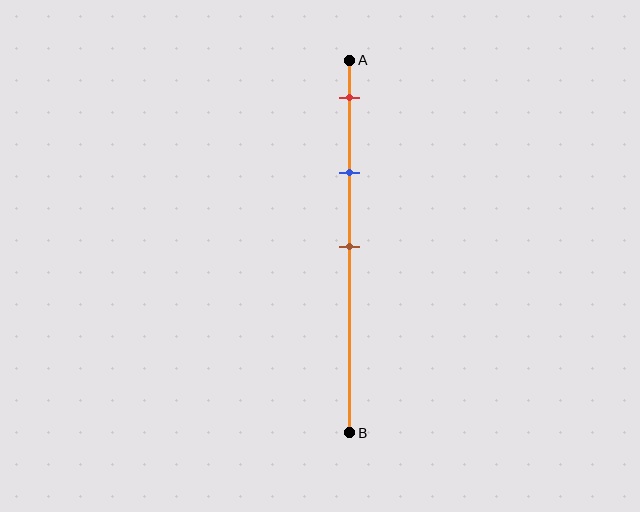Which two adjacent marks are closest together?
The red and blue marks are the closest adjacent pair.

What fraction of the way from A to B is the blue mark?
The blue mark is approximately 30% (0.3) of the way from A to B.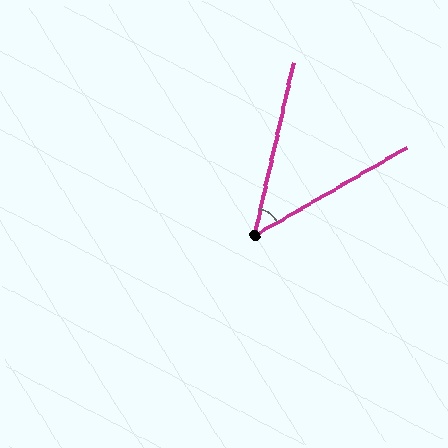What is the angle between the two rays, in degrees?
Approximately 47 degrees.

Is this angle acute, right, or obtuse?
It is acute.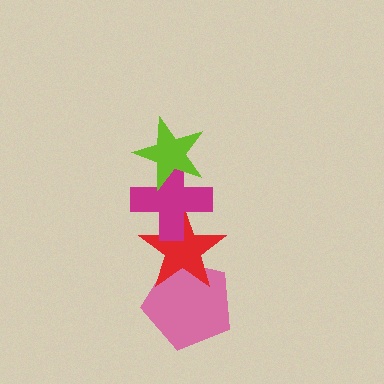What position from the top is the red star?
The red star is 3rd from the top.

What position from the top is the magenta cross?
The magenta cross is 2nd from the top.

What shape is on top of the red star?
The magenta cross is on top of the red star.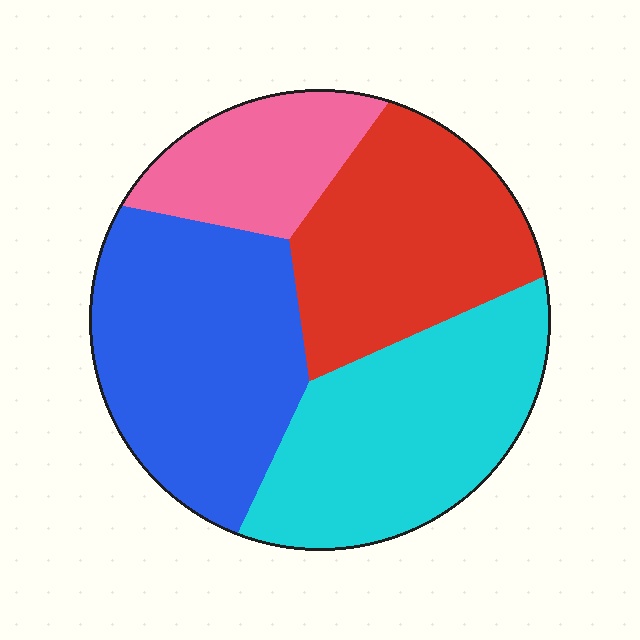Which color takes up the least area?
Pink, at roughly 15%.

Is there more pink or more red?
Red.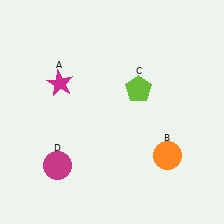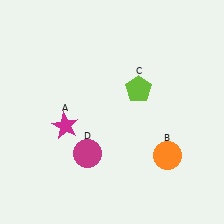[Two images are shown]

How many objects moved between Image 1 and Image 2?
2 objects moved between the two images.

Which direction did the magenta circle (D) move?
The magenta circle (D) moved right.